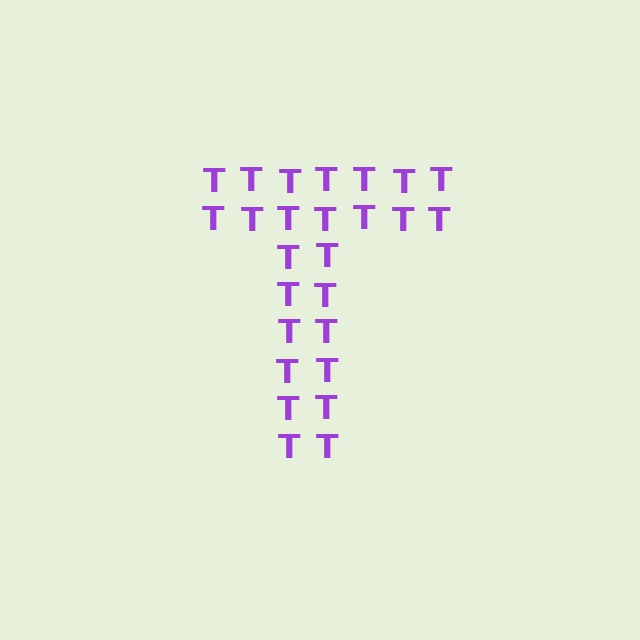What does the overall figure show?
The overall figure shows the letter T.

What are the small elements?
The small elements are letter T's.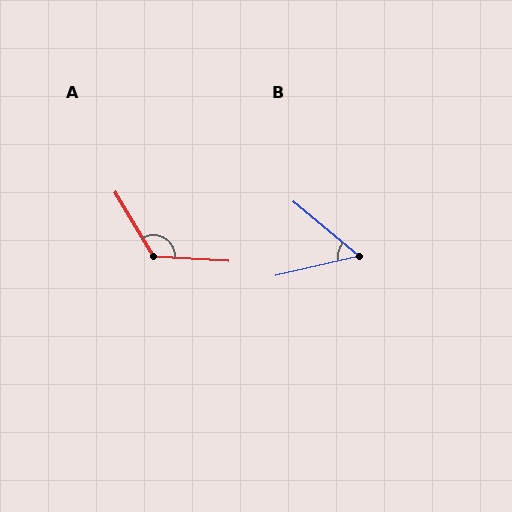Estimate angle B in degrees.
Approximately 53 degrees.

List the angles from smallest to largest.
B (53°), A (124°).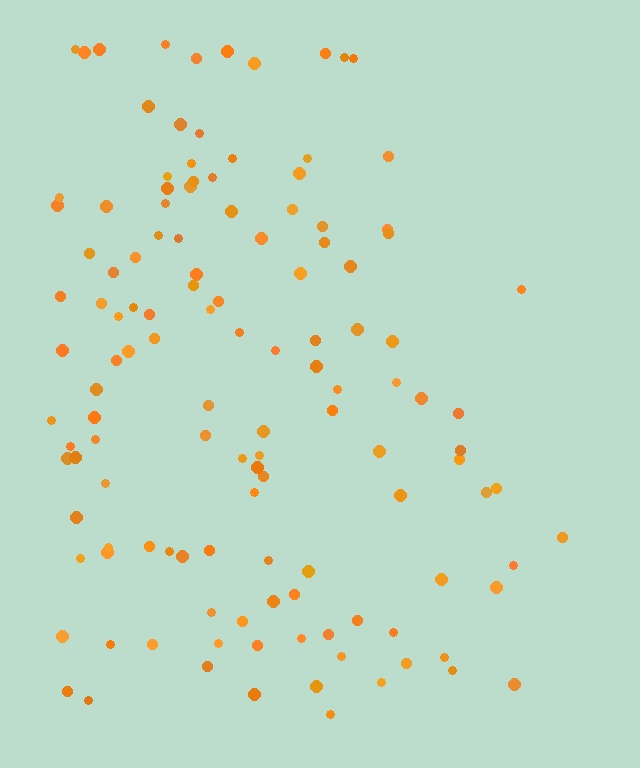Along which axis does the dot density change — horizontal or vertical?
Horizontal.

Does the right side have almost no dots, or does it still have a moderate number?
Still a moderate number, just noticeably fewer than the left.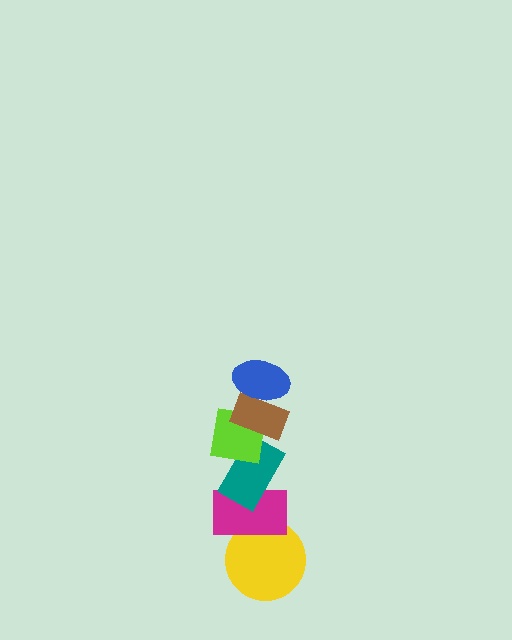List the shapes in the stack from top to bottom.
From top to bottom: the blue ellipse, the brown rectangle, the lime square, the teal rectangle, the magenta rectangle, the yellow circle.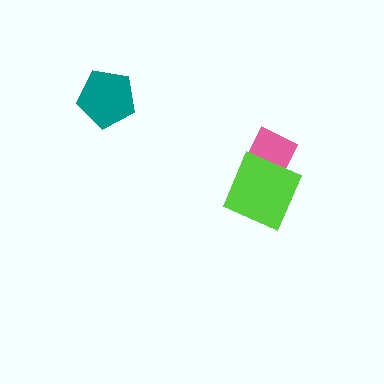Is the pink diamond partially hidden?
Yes, it is partially covered by another shape.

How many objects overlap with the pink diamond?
1 object overlaps with the pink diamond.